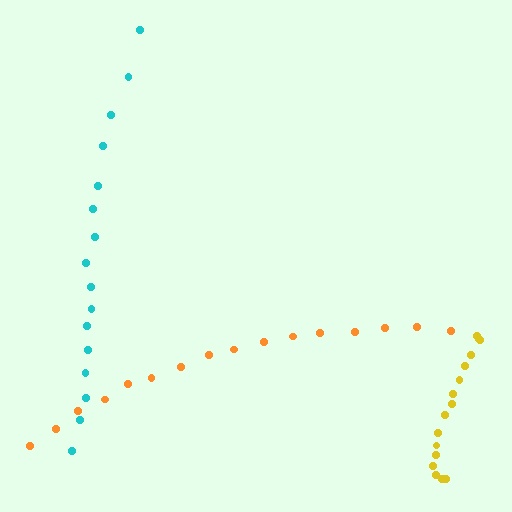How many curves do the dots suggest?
There are 3 distinct paths.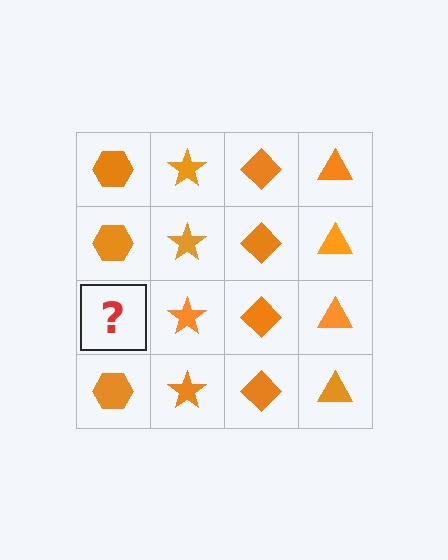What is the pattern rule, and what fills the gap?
The rule is that each column has a consistent shape. The gap should be filled with an orange hexagon.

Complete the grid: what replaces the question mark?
The question mark should be replaced with an orange hexagon.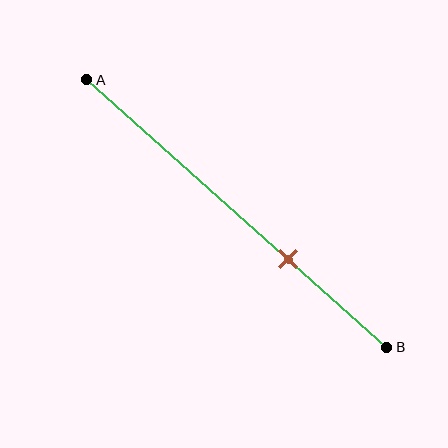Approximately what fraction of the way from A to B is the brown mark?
The brown mark is approximately 65% of the way from A to B.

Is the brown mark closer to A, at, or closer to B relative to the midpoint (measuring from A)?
The brown mark is closer to point B than the midpoint of segment AB.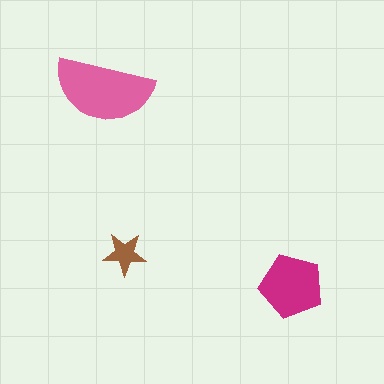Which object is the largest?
The pink semicircle.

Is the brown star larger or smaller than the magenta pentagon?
Smaller.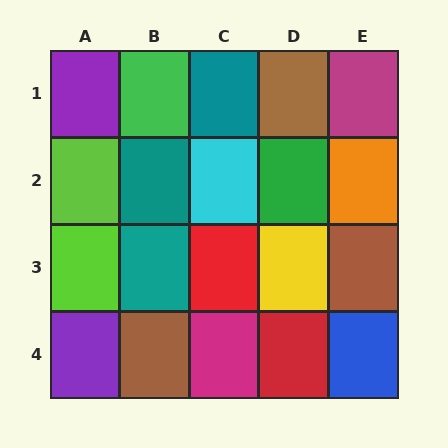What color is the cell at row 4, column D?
Red.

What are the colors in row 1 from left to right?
Purple, green, teal, brown, magenta.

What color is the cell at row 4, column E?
Blue.